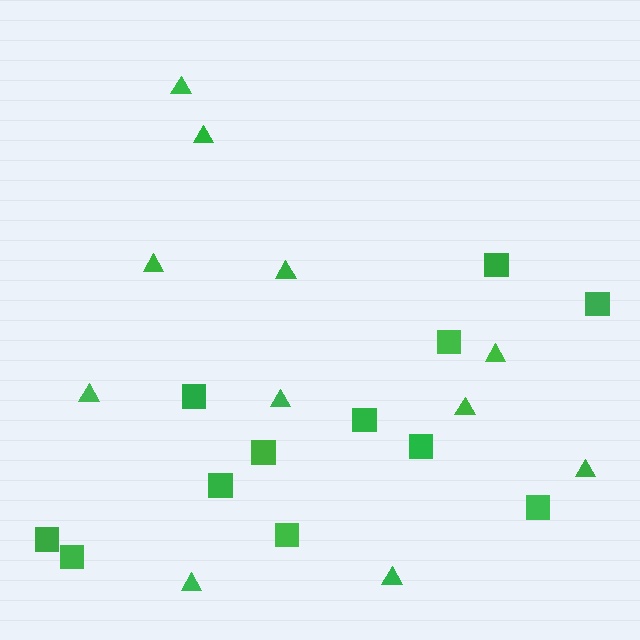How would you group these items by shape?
There are 2 groups: one group of squares (12) and one group of triangles (11).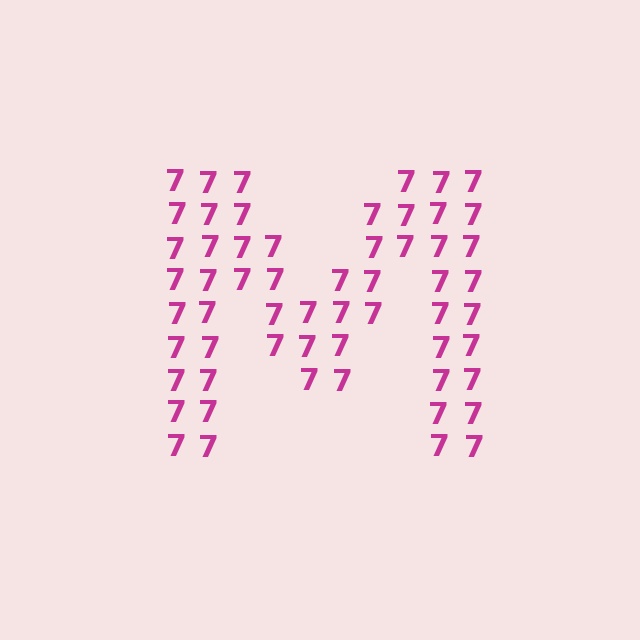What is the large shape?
The large shape is the letter M.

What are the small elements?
The small elements are digit 7's.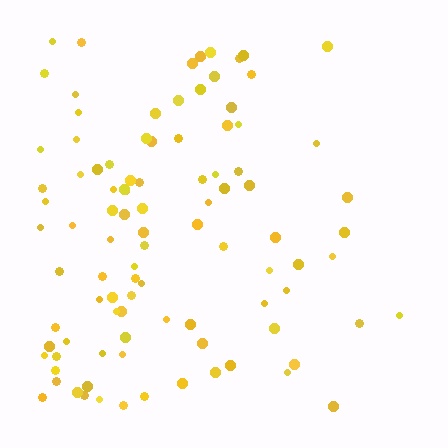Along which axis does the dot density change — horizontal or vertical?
Horizontal.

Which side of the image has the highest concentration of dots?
The left.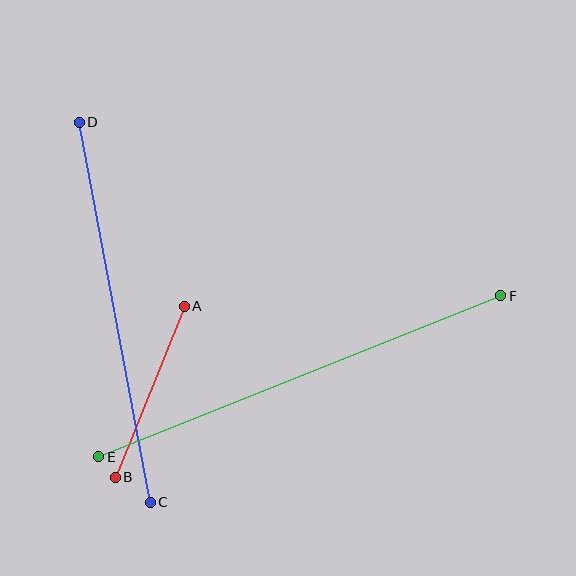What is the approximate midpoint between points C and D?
The midpoint is at approximately (115, 312) pixels.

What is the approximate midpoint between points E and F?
The midpoint is at approximately (300, 376) pixels.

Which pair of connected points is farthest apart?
Points E and F are farthest apart.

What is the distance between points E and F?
The distance is approximately 433 pixels.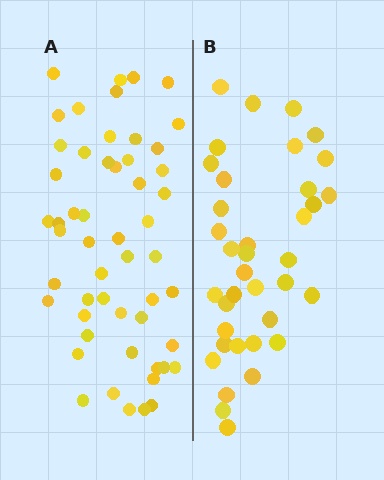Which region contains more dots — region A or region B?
Region A (the left region) has more dots.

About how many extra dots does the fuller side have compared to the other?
Region A has approximately 15 more dots than region B.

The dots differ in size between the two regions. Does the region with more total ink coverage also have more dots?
No. Region B has more total ink coverage because its dots are larger, but region A actually contains more individual dots. Total area can be misleading — the number of items is what matters here.